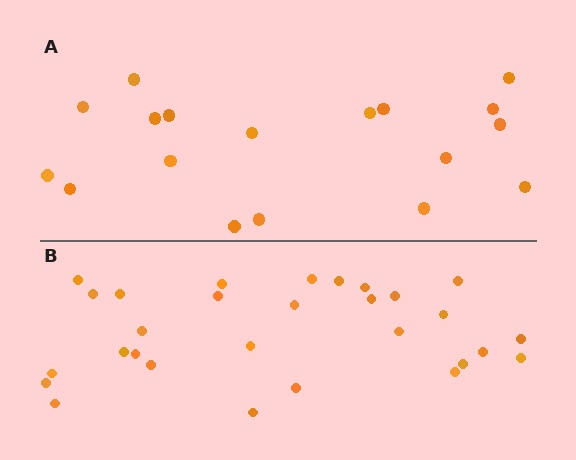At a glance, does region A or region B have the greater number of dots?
Region B (the bottom region) has more dots.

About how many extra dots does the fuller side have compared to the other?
Region B has roughly 12 or so more dots than region A.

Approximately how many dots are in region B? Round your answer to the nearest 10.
About 30 dots. (The exact count is 29, which rounds to 30.)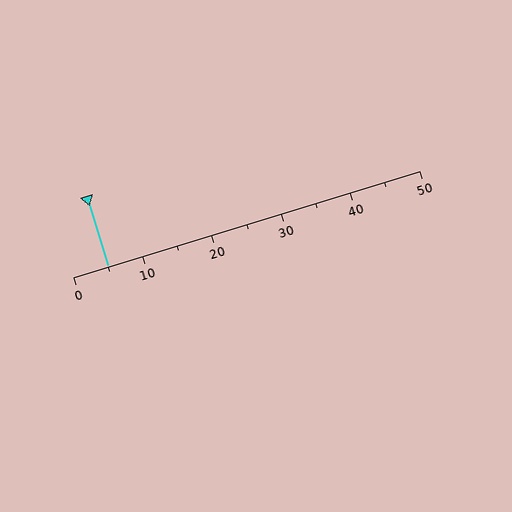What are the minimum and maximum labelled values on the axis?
The axis runs from 0 to 50.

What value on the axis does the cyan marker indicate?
The marker indicates approximately 5.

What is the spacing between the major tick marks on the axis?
The major ticks are spaced 10 apart.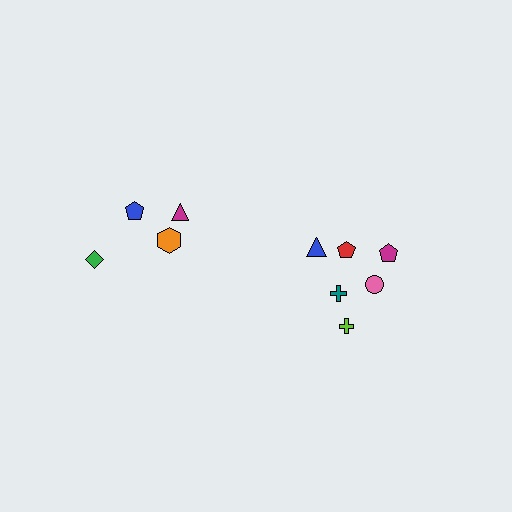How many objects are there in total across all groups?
There are 10 objects.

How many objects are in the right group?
There are 6 objects.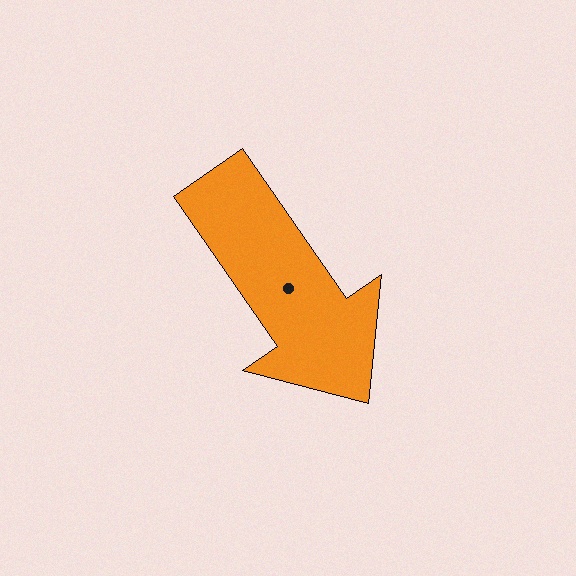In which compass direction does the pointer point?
Southeast.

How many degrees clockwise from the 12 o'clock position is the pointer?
Approximately 145 degrees.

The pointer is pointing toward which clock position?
Roughly 5 o'clock.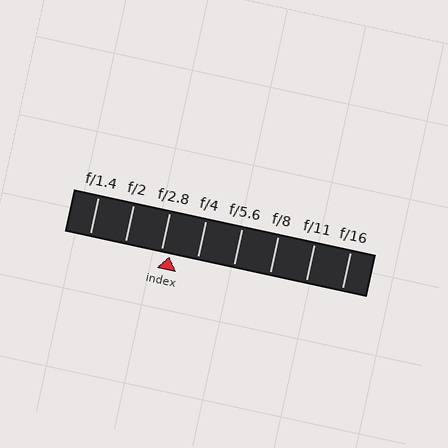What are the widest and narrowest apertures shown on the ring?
The widest aperture shown is f/1.4 and the narrowest is f/16.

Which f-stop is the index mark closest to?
The index mark is closest to f/2.8.